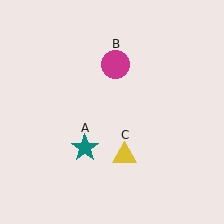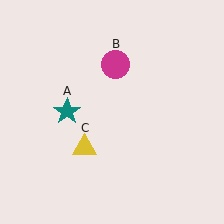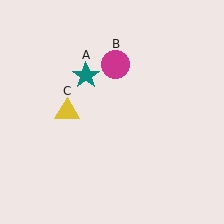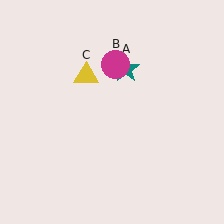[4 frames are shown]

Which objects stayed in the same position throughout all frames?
Magenta circle (object B) remained stationary.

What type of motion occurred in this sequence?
The teal star (object A), yellow triangle (object C) rotated clockwise around the center of the scene.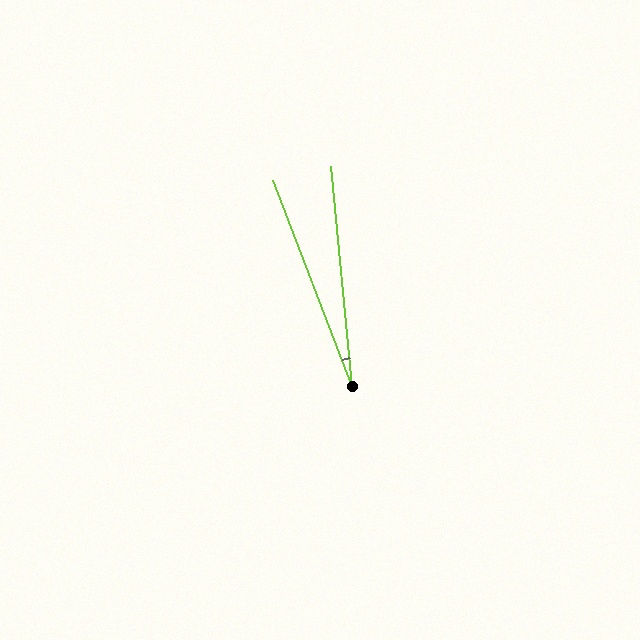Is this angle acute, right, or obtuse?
It is acute.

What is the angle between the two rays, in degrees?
Approximately 15 degrees.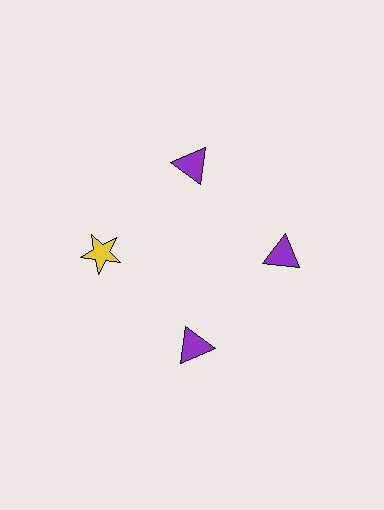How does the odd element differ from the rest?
It differs in both color (yellow instead of purple) and shape (star instead of triangle).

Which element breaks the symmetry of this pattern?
The yellow star at roughly the 9 o'clock position breaks the symmetry. All other shapes are purple triangles.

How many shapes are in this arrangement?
There are 4 shapes arranged in a ring pattern.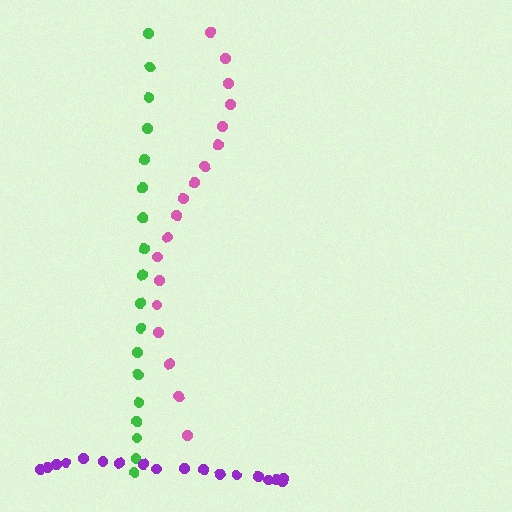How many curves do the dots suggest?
There are 3 distinct paths.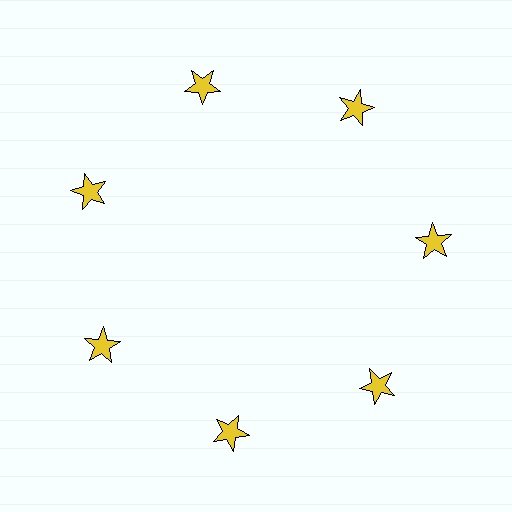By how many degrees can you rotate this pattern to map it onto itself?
The pattern maps onto itself every 51 degrees of rotation.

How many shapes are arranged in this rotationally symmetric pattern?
There are 7 shapes, arranged in 7 groups of 1.